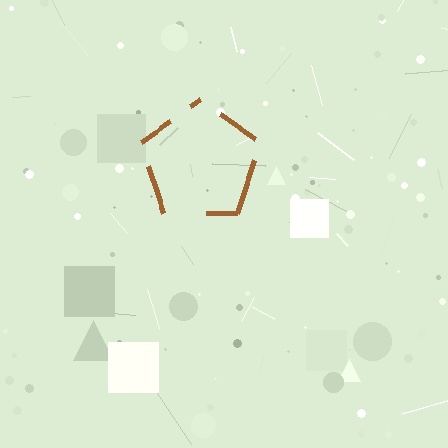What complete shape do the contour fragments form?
The contour fragments form a pentagon.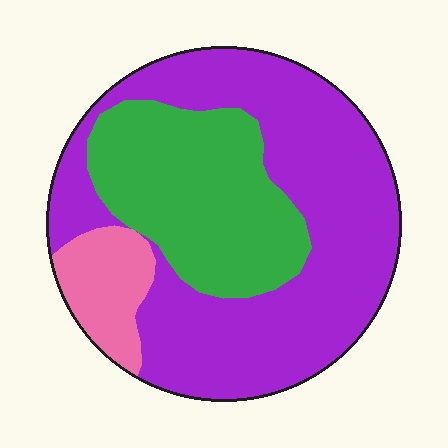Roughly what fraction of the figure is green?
Green takes up between a sixth and a third of the figure.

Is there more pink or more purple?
Purple.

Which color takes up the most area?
Purple, at roughly 60%.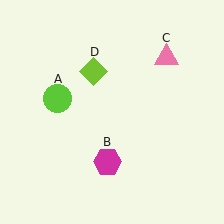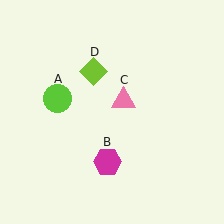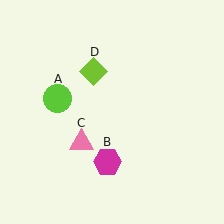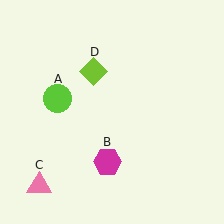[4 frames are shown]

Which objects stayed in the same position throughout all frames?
Lime circle (object A) and magenta hexagon (object B) and lime diamond (object D) remained stationary.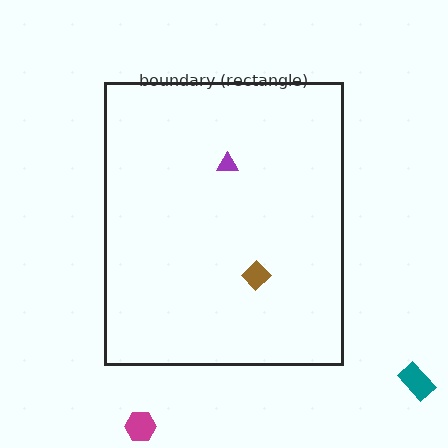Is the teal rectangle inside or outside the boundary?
Outside.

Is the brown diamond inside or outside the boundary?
Inside.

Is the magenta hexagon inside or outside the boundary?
Outside.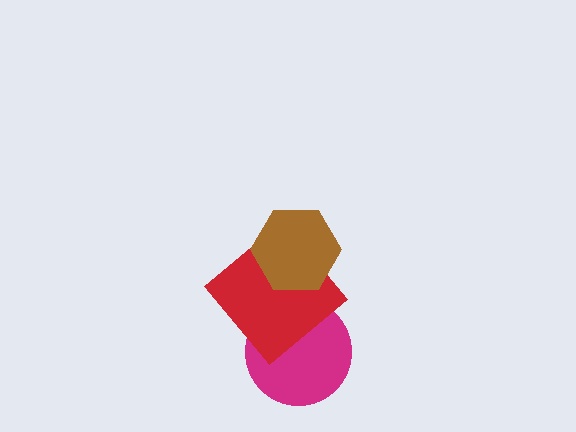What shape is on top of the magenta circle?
The red diamond is on top of the magenta circle.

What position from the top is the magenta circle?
The magenta circle is 3rd from the top.